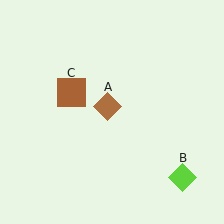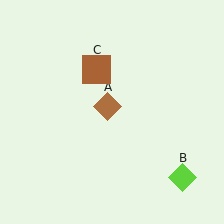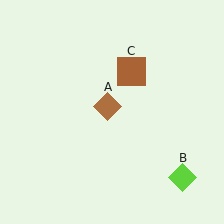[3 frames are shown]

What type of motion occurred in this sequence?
The brown square (object C) rotated clockwise around the center of the scene.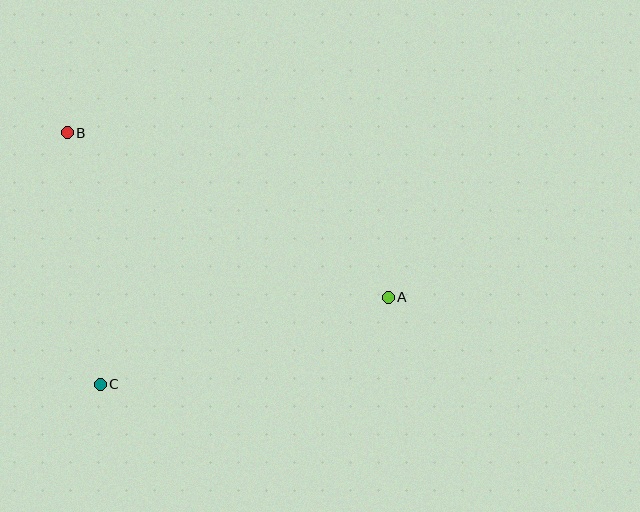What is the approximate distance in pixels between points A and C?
The distance between A and C is approximately 301 pixels.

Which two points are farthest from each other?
Points A and B are farthest from each other.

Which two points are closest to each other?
Points B and C are closest to each other.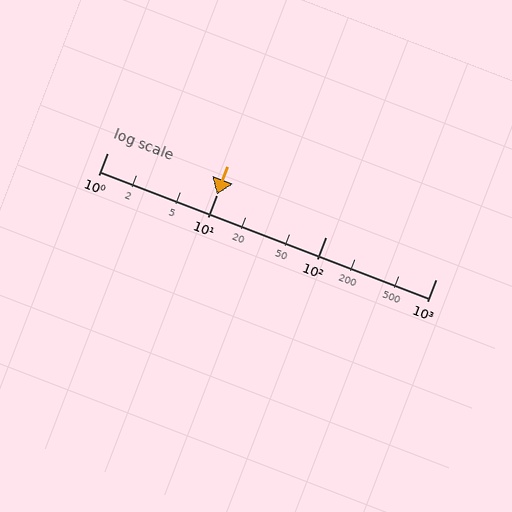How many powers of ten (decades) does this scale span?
The scale spans 3 decades, from 1 to 1000.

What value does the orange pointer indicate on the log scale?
The pointer indicates approximately 10.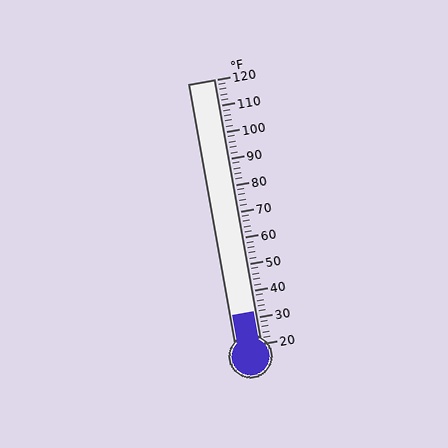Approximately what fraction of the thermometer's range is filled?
The thermometer is filled to approximately 10% of its range.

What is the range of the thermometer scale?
The thermometer scale ranges from 20°F to 120°F.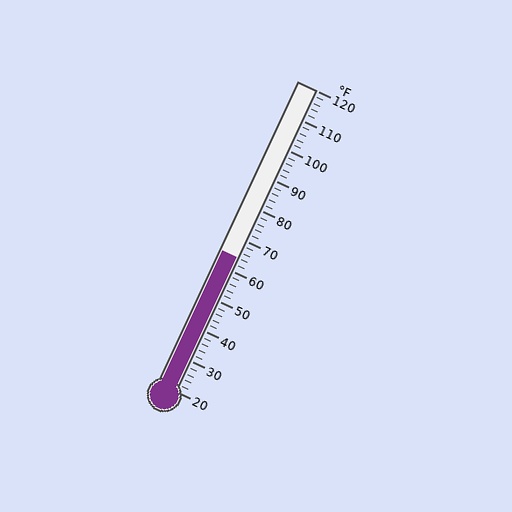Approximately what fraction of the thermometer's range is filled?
The thermometer is filled to approximately 45% of its range.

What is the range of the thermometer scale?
The thermometer scale ranges from 20°F to 120°F.